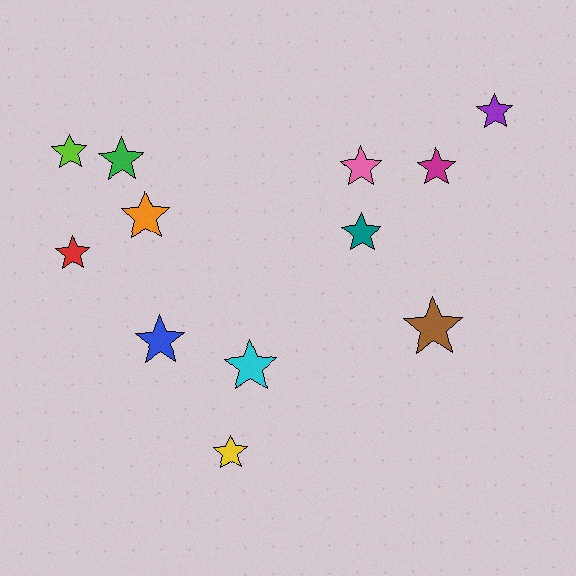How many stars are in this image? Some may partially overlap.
There are 12 stars.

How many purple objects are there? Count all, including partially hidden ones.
There is 1 purple object.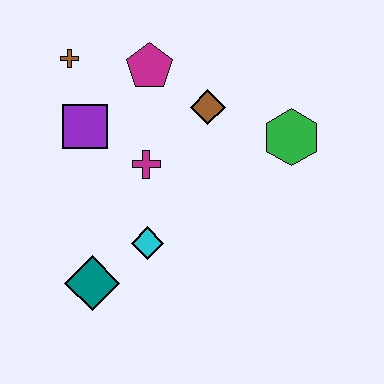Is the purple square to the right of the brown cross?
Yes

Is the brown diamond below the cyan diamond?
No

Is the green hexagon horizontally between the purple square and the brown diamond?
No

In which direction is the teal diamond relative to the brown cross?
The teal diamond is below the brown cross.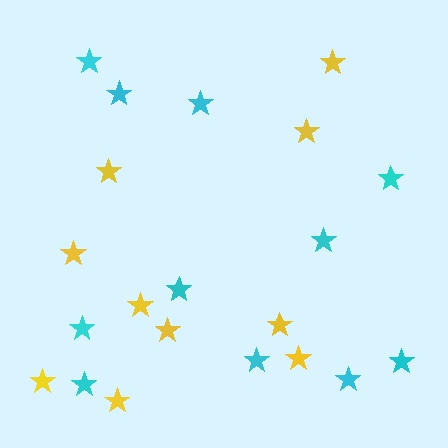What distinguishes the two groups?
There are 2 groups: one group of yellow stars (10) and one group of cyan stars (11).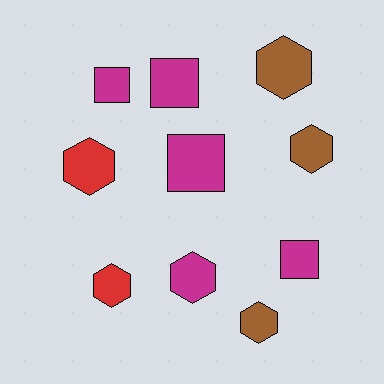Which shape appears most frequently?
Hexagon, with 6 objects.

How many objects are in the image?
There are 10 objects.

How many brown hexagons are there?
There are 3 brown hexagons.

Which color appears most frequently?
Magenta, with 5 objects.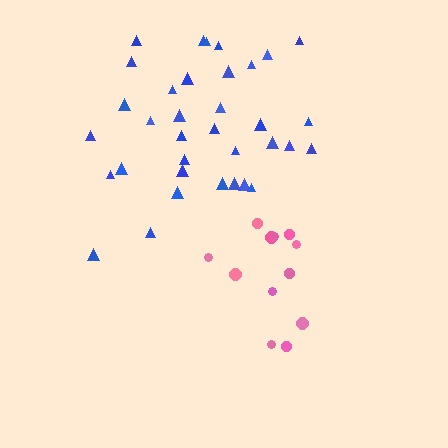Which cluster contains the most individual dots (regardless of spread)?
Blue (35).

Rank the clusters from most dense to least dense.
blue, pink.